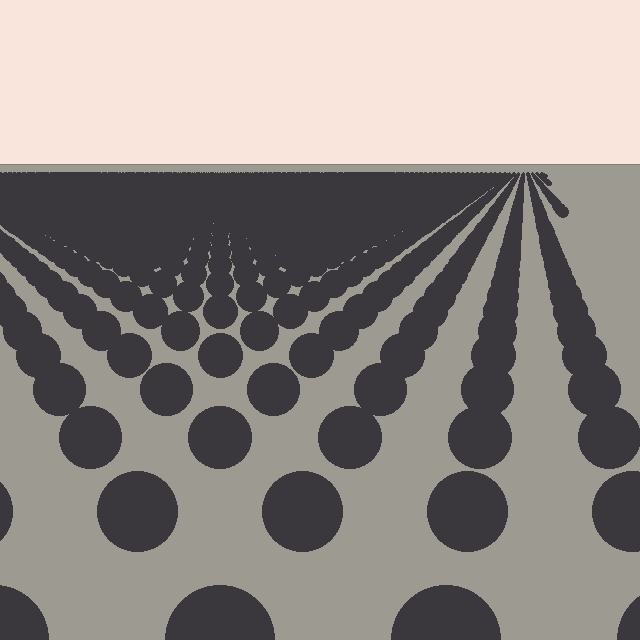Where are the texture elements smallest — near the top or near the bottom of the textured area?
Near the top.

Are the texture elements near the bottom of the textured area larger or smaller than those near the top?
Larger. Near the bottom, elements are closer to the viewer and appear at a bigger on-screen size.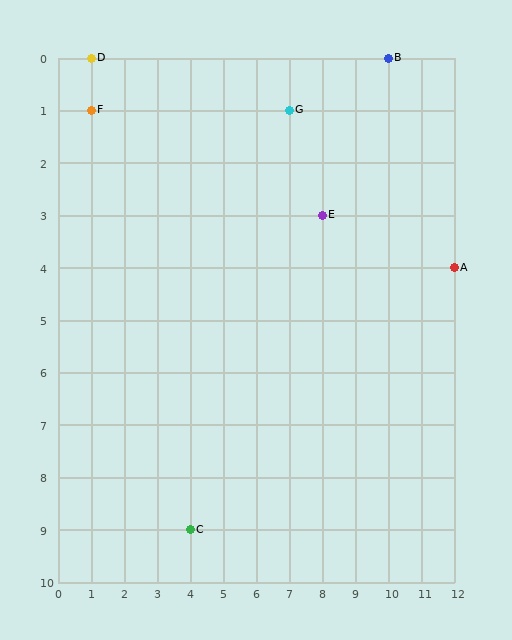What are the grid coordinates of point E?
Point E is at grid coordinates (8, 3).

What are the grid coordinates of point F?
Point F is at grid coordinates (1, 1).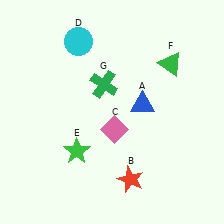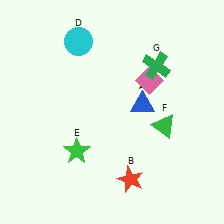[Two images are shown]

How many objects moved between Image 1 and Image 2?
3 objects moved between the two images.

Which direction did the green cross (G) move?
The green cross (G) moved right.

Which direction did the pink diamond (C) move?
The pink diamond (C) moved up.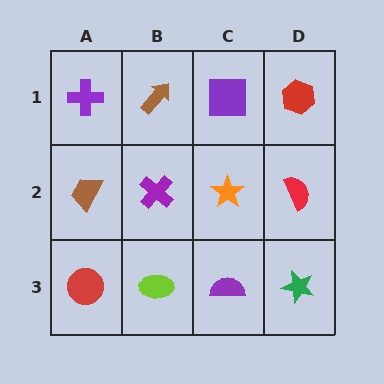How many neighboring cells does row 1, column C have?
3.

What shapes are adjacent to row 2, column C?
A purple square (row 1, column C), a purple semicircle (row 3, column C), a purple cross (row 2, column B), a red semicircle (row 2, column D).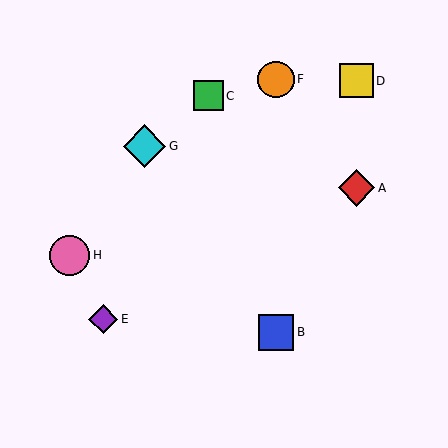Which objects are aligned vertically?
Objects B, F are aligned vertically.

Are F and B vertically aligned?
Yes, both are at x≈276.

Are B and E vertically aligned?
No, B is at x≈276 and E is at x≈103.